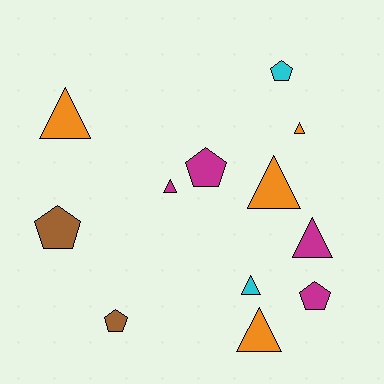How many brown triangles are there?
There are no brown triangles.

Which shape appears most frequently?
Triangle, with 7 objects.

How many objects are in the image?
There are 12 objects.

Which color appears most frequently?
Orange, with 4 objects.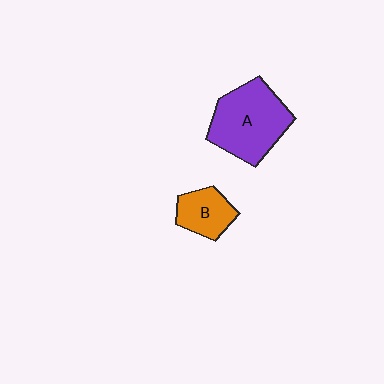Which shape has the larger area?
Shape A (purple).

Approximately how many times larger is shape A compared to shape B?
Approximately 2.1 times.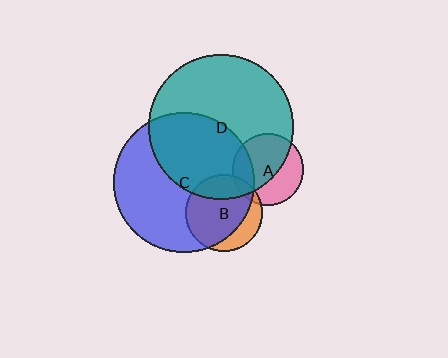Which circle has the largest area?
Circle D (teal).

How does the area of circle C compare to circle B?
Approximately 3.3 times.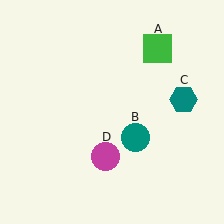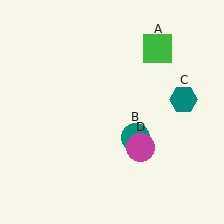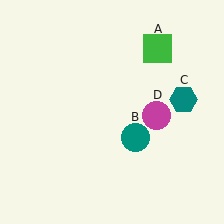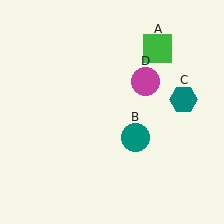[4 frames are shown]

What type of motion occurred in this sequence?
The magenta circle (object D) rotated counterclockwise around the center of the scene.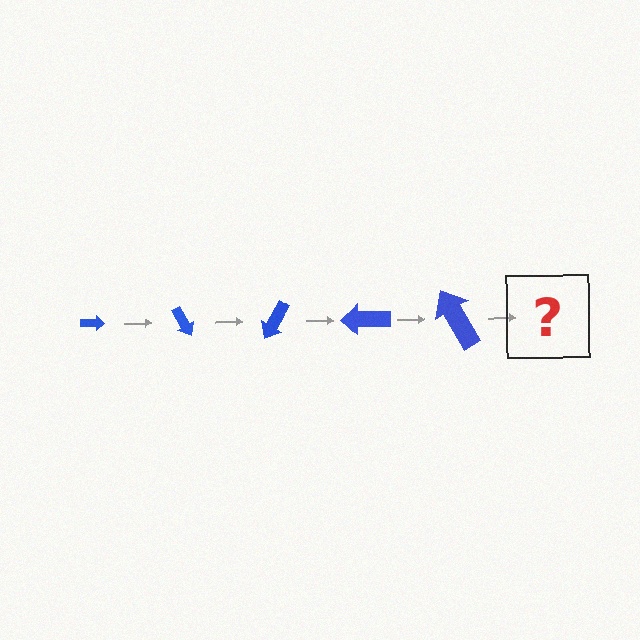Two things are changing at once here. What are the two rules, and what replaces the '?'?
The two rules are that the arrow grows larger each step and it rotates 60 degrees each step. The '?' should be an arrow, larger than the previous one and rotated 300 degrees from the start.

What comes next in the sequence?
The next element should be an arrow, larger than the previous one and rotated 300 degrees from the start.